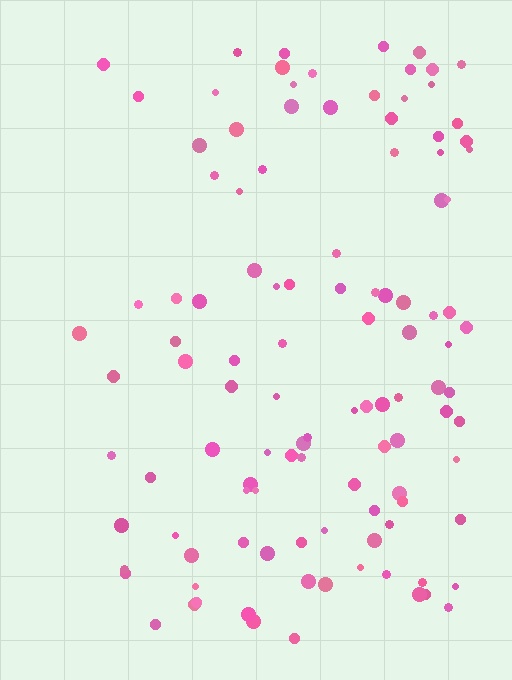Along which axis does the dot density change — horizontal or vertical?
Horizontal.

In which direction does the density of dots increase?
From left to right, with the right side densest.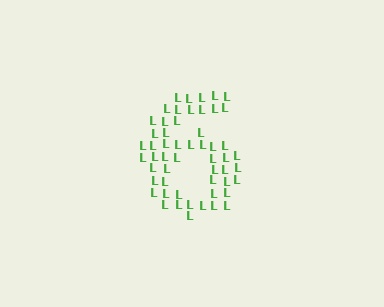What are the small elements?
The small elements are letter L's.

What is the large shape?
The large shape is the digit 6.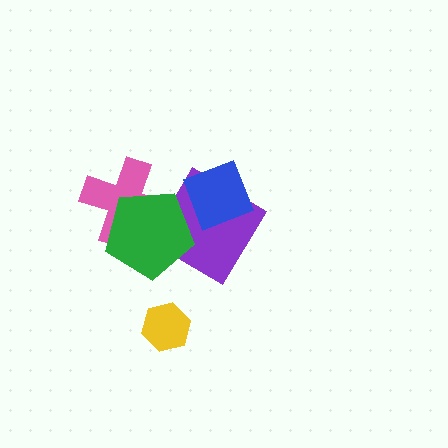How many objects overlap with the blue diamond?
1 object overlaps with the blue diamond.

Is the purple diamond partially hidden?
Yes, it is partially covered by another shape.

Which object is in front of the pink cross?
The green pentagon is in front of the pink cross.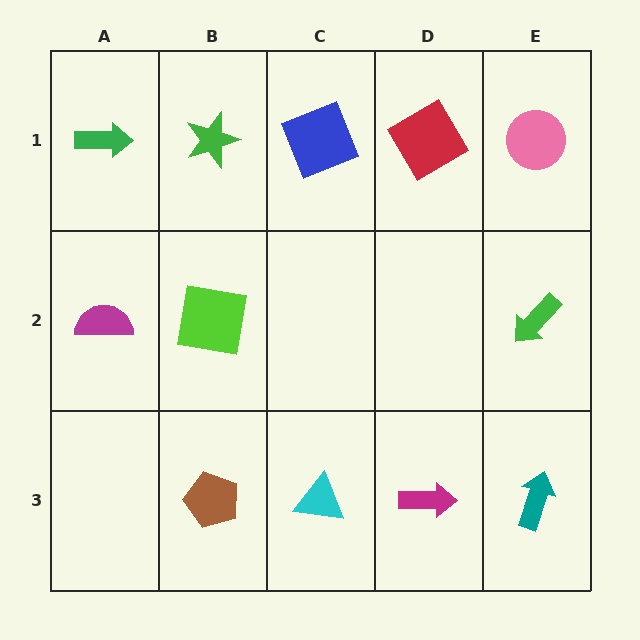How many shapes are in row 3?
4 shapes.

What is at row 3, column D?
A magenta arrow.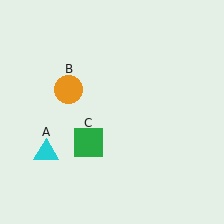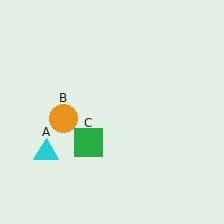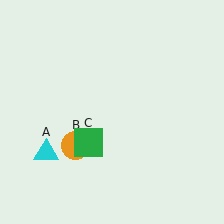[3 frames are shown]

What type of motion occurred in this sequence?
The orange circle (object B) rotated counterclockwise around the center of the scene.